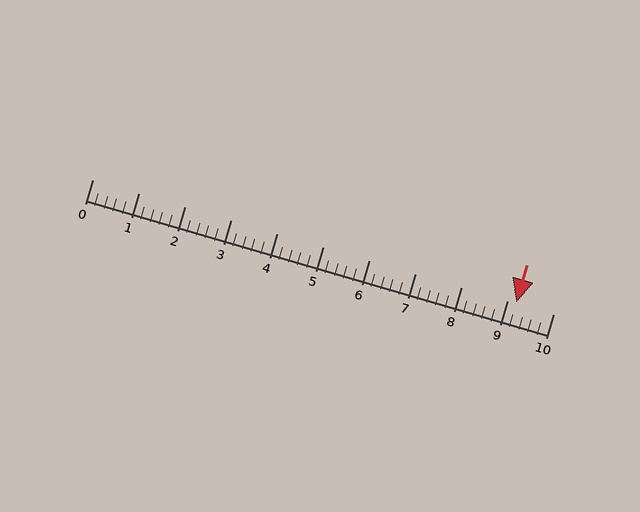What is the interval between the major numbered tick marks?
The major tick marks are spaced 1 units apart.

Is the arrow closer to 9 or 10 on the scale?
The arrow is closer to 9.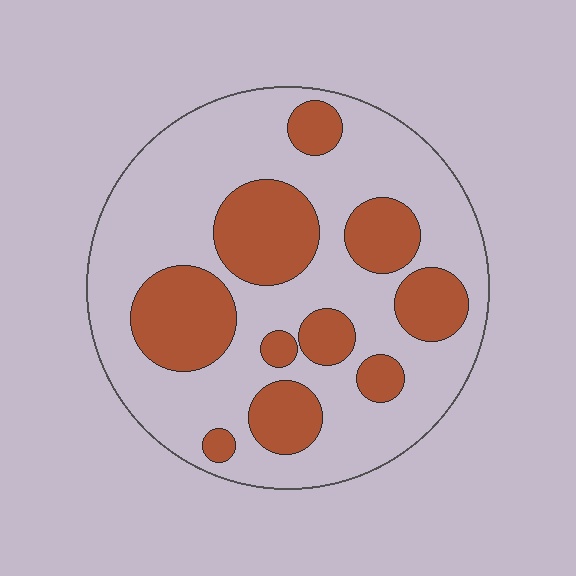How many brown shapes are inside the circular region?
10.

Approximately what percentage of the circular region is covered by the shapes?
Approximately 30%.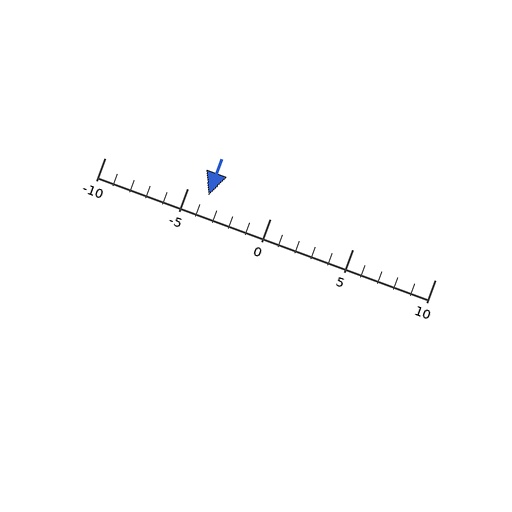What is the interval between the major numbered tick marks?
The major tick marks are spaced 5 units apart.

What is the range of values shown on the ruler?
The ruler shows values from -10 to 10.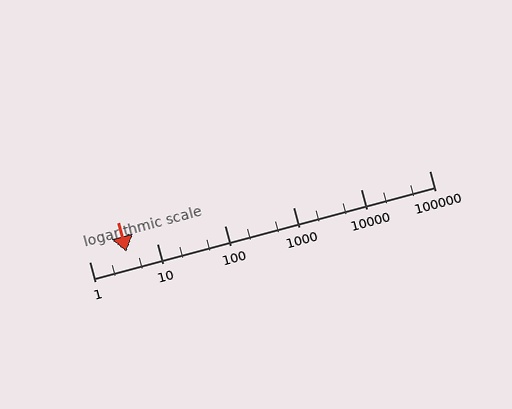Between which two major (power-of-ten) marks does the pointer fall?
The pointer is between 1 and 10.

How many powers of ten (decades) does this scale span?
The scale spans 5 decades, from 1 to 100000.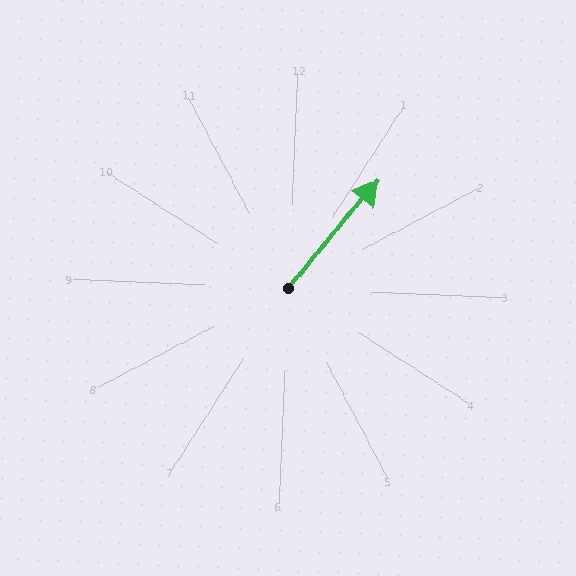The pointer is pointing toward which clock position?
Roughly 1 o'clock.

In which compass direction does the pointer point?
Northeast.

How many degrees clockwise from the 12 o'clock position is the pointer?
Approximately 37 degrees.